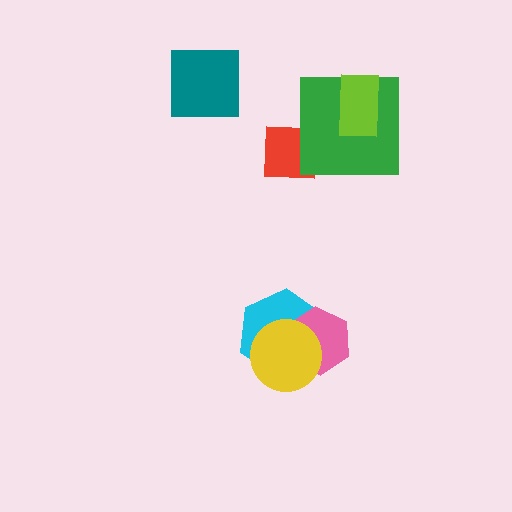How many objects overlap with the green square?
2 objects overlap with the green square.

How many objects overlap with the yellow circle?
2 objects overlap with the yellow circle.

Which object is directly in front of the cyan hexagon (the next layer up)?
The pink hexagon is directly in front of the cyan hexagon.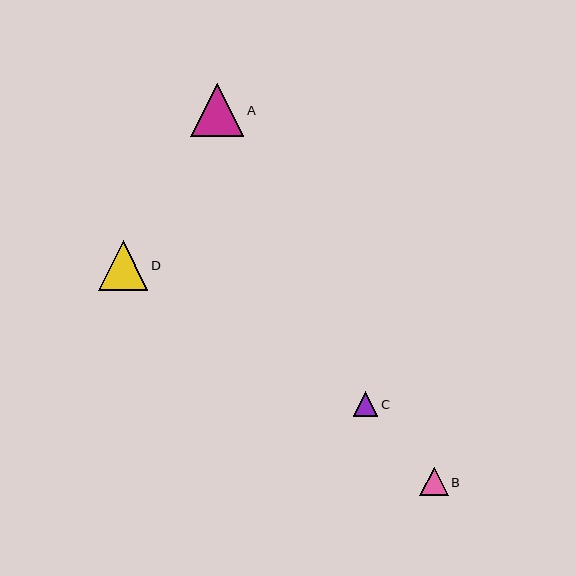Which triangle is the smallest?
Triangle C is the smallest with a size of approximately 25 pixels.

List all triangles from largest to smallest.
From largest to smallest: A, D, B, C.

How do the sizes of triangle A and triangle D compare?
Triangle A and triangle D are approximately the same size.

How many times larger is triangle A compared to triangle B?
Triangle A is approximately 1.9 times the size of triangle B.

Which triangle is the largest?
Triangle A is the largest with a size of approximately 54 pixels.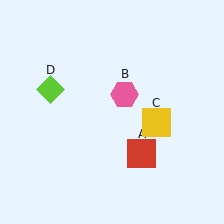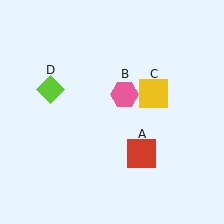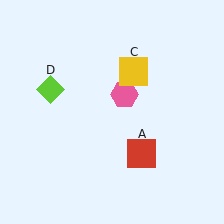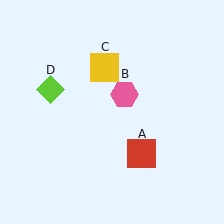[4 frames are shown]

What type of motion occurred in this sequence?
The yellow square (object C) rotated counterclockwise around the center of the scene.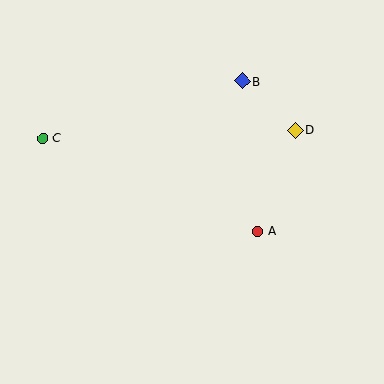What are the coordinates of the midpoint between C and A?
The midpoint between C and A is at (150, 185).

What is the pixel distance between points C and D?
The distance between C and D is 252 pixels.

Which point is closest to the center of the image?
Point A at (258, 231) is closest to the center.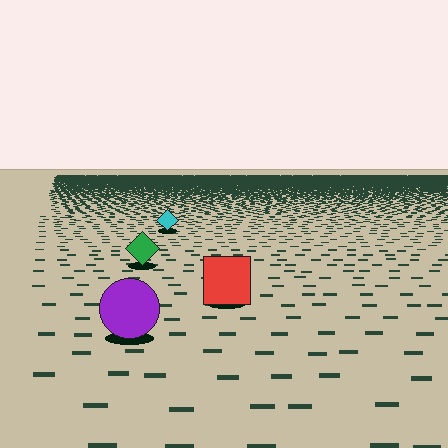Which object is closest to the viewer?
The purple circle is closest. The texture marks near it are larger and more spread out.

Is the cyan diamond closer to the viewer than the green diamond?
No. The green diamond is closer — you can tell from the texture gradient: the ground texture is coarser near it.